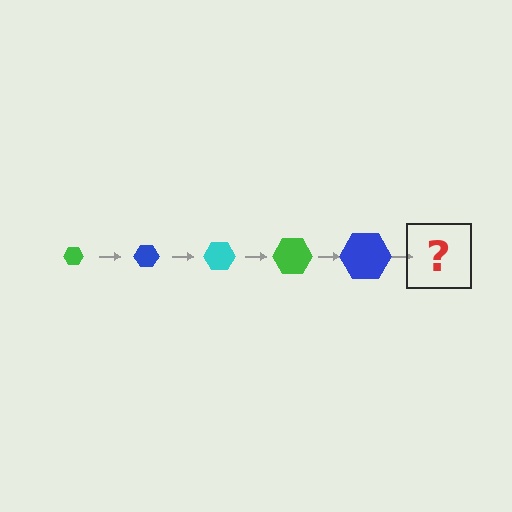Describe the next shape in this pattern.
It should be a cyan hexagon, larger than the previous one.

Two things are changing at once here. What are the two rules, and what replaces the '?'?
The two rules are that the hexagon grows larger each step and the color cycles through green, blue, and cyan. The '?' should be a cyan hexagon, larger than the previous one.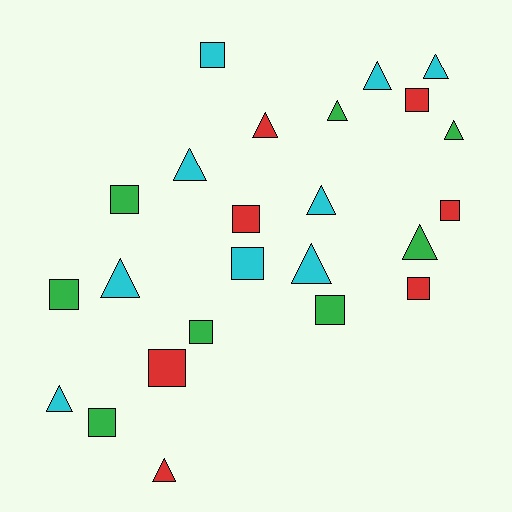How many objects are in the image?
There are 24 objects.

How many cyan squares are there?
There are 2 cyan squares.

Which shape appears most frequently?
Triangle, with 12 objects.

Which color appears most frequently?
Cyan, with 9 objects.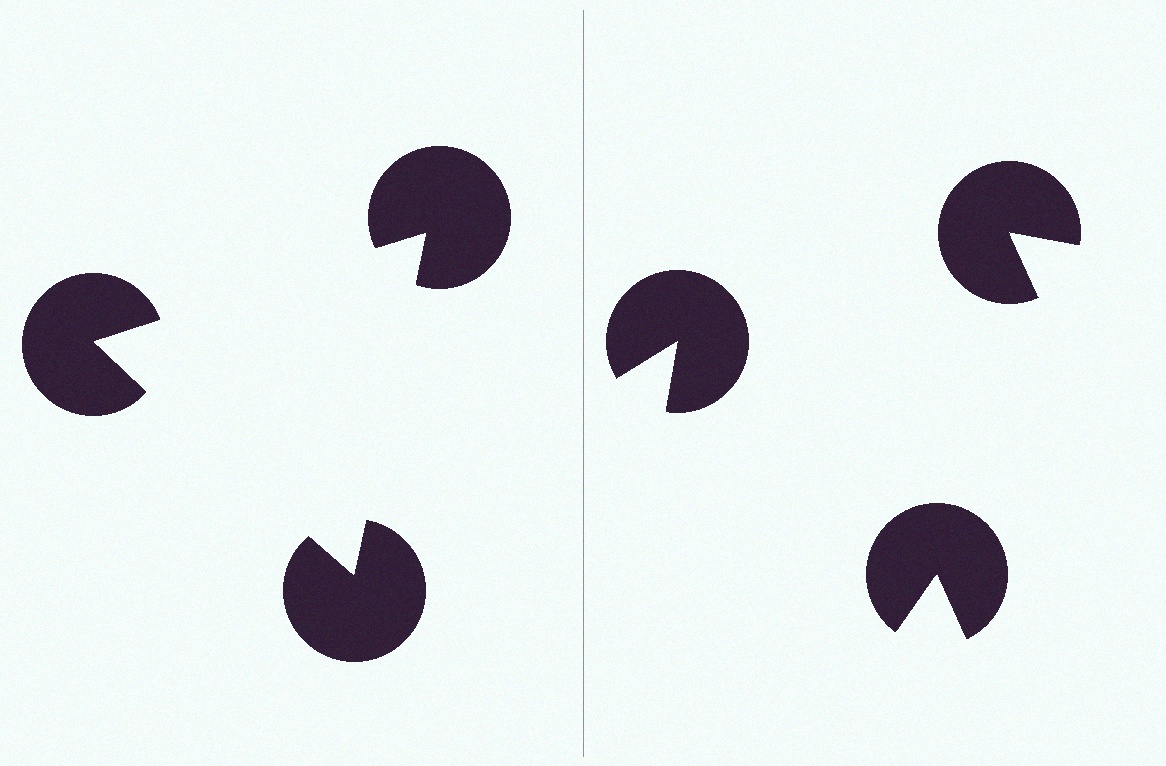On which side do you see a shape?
An illusory triangle appears on the left side. On the right side the wedge cuts are rotated, so no coherent shape forms.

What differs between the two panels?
The pac-man discs are positioned identically on both sides; only the wedge orientations differ. On the left they align to a triangle; on the right they are misaligned.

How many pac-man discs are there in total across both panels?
6 — 3 on each side.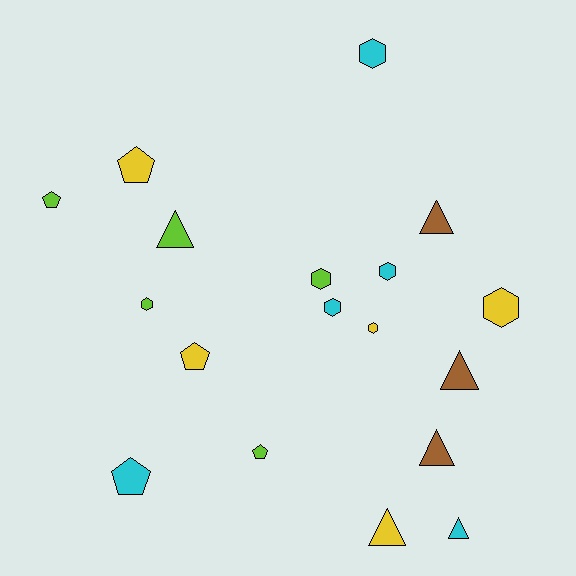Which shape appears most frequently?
Hexagon, with 7 objects.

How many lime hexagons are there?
There are 2 lime hexagons.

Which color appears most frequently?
Yellow, with 5 objects.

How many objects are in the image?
There are 18 objects.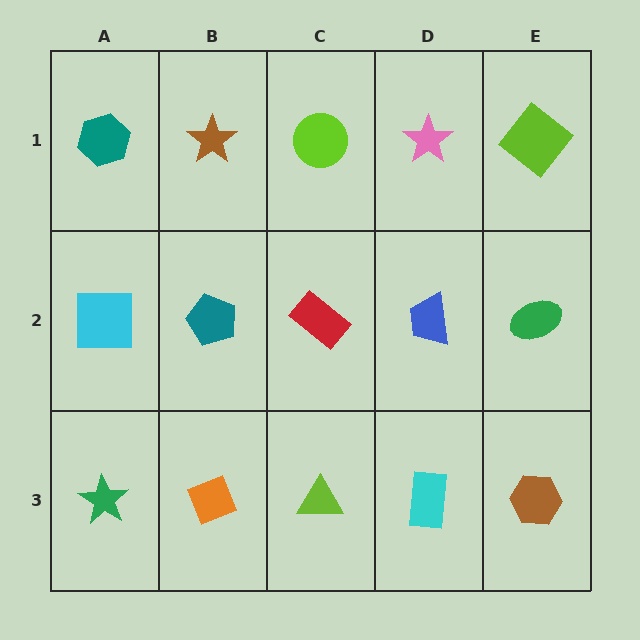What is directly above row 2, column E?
A lime diamond.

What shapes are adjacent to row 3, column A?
A cyan square (row 2, column A), an orange diamond (row 3, column B).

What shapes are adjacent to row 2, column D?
A pink star (row 1, column D), a cyan rectangle (row 3, column D), a red rectangle (row 2, column C), a green ellipse (row 2, column E).